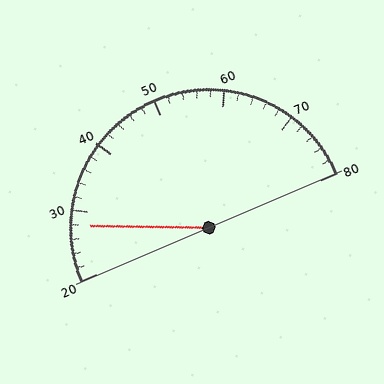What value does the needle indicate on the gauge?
The needle indicates approximately 28.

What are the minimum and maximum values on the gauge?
The gauge ranges from 20 to 80.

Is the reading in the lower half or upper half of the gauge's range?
The reading is in the lower half of the range (20 to 80).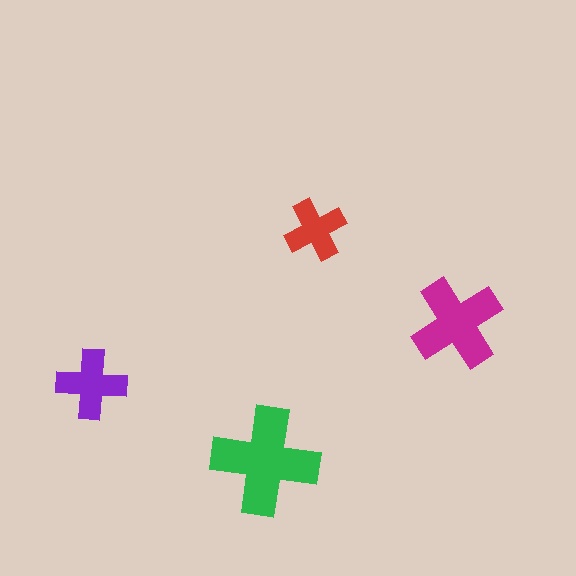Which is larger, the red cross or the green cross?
The green one.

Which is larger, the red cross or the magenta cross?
The magenta one.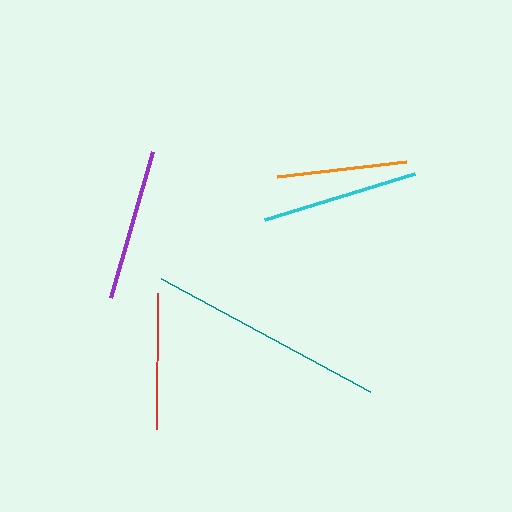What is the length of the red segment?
The red segment is approximately 136 pixels long.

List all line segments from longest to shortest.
From longest to shortest: teal, cyan, purple, red, orange.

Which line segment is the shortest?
The orange line is the shortest at approximately 129 pixels.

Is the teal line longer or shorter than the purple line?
The teal line is longer than the purple line.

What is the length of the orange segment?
The orange segment is approximately 129 pixels long.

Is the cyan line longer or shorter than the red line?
The cyan line is longer than the red line.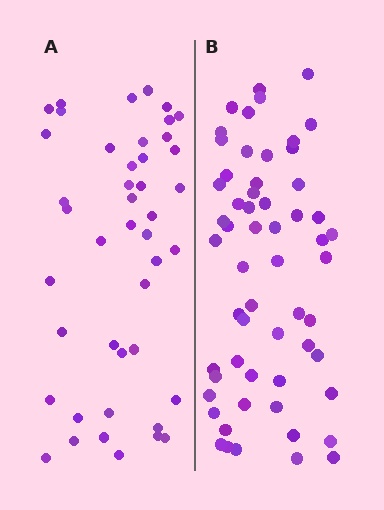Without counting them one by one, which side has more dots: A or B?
Region B (the right region) has more dots.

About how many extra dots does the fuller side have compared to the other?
Region B has approximately 15 more dots than region A.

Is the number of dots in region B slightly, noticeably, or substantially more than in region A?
Region B has noticeably more, but not dramatically so. The ratio is roughly 1.3 to 1.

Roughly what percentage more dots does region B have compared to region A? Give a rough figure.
About 30% more.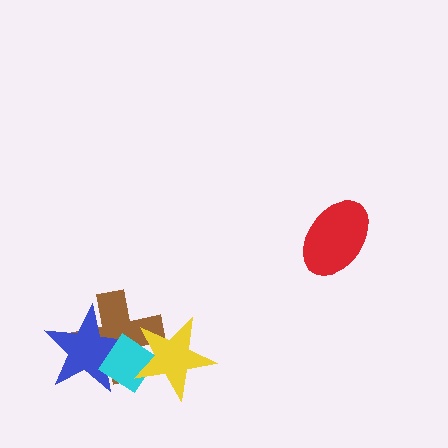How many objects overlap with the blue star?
2 objects overlap with the blue star.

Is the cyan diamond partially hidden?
Yes, it is partially covered by another shape.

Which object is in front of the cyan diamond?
The yellow star is in front of the cyan diamond.